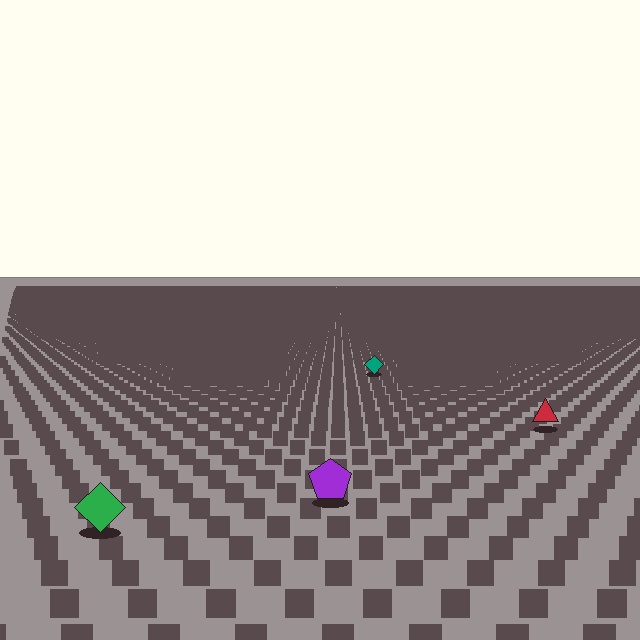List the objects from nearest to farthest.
From nearest to farthest: the green diamond, the purple pentagon, the red triangle, the teal diamond.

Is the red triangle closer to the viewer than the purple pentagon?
No. The purple pentagon is closer — you can tell from the texture gradient: the ground texture is coarser near it.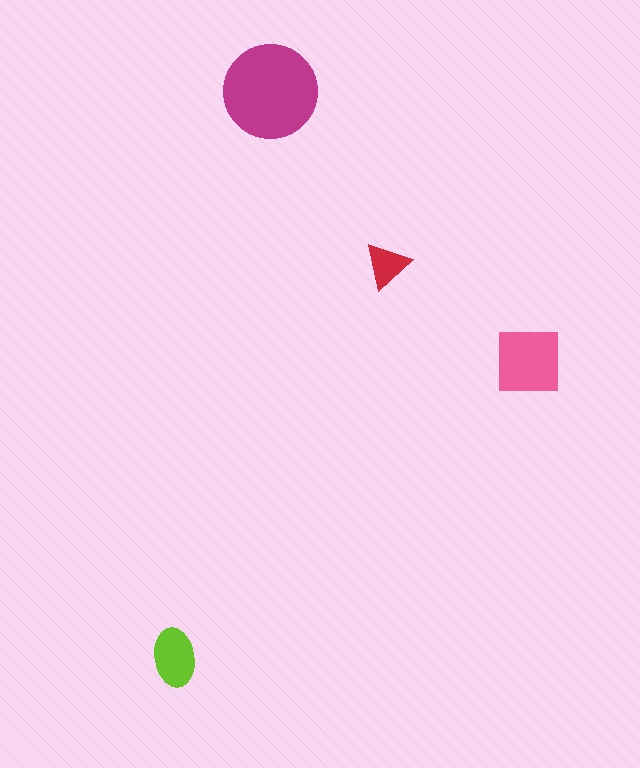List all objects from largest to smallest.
The magenta circle, the pink square, the lime ellipse, the red triangle.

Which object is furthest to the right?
The pink square is rightmost.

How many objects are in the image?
There are 4 objects in the image.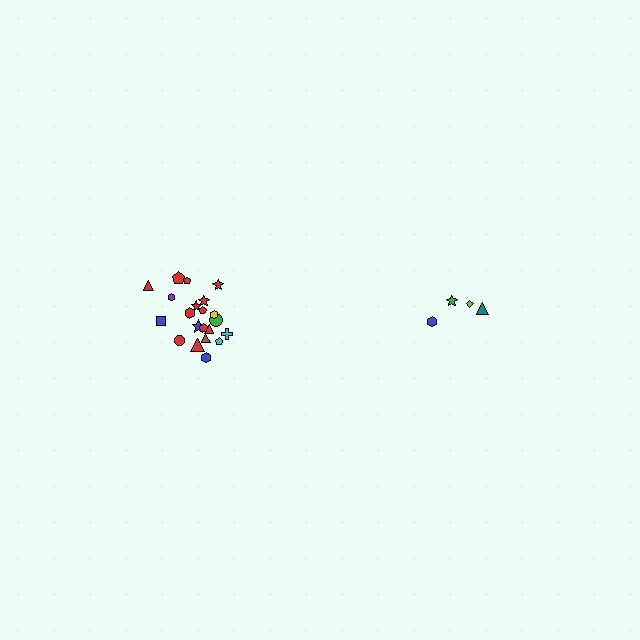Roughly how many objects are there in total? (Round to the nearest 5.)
Roughly 25 objects in total.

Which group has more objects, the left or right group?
The left group.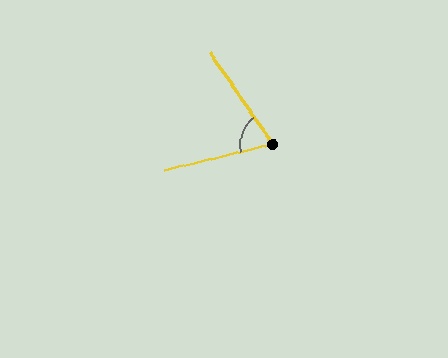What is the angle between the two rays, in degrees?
Approximately 69 degrees.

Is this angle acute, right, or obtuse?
It is acute.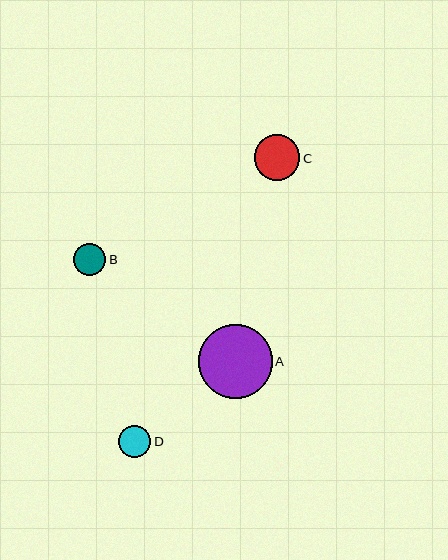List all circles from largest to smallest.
From largest to smallest: A, C, D, B.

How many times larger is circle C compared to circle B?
Circle C is approximately 1.4 times the size of circle B.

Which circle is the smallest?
Circle B is the smallest with a size of approximately 32 pixels.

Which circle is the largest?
Circle A is the largest with a size of approximately 74 pixels.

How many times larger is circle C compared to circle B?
Circle C is approximately 1.4 times the size of circle B.